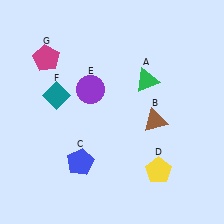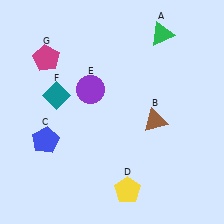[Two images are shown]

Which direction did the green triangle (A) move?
The green triangle (A) moved up.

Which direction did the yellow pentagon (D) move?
The yellow pentagon (D) moved left.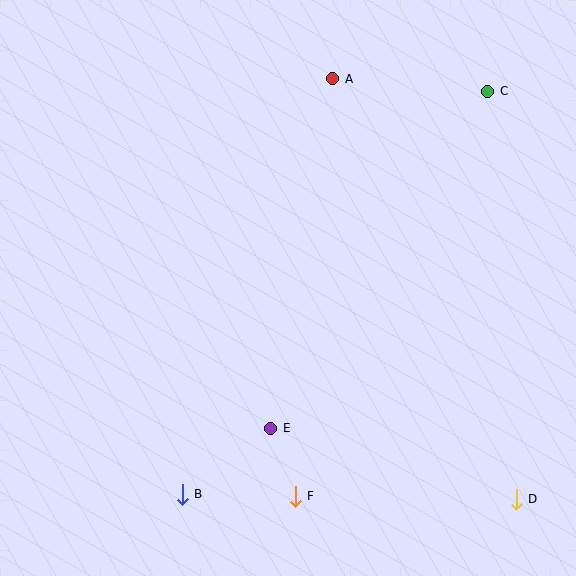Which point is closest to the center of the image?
Point E at (271, 428) is closest to the center.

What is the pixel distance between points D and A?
The distance between D and A is 459 pixels.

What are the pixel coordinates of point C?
Point C is at (488, 91).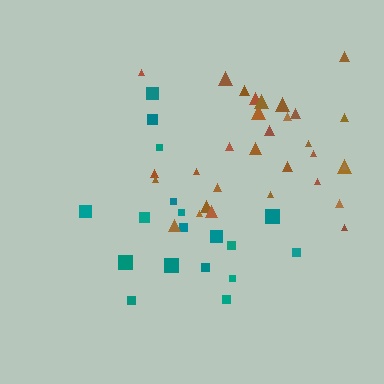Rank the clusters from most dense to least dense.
brown, teal.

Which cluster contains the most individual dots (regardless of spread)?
Brown (31).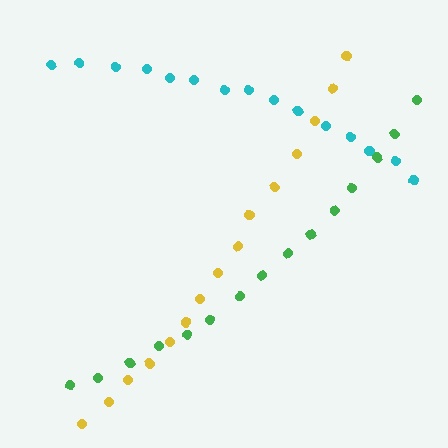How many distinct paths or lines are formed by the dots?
There are 3 distinct paths.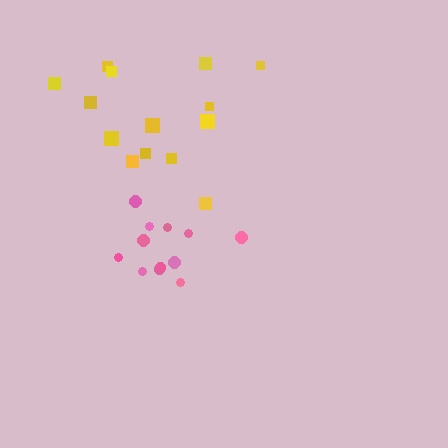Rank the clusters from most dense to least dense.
pink, yellow.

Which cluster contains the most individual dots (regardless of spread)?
Yellow (14).